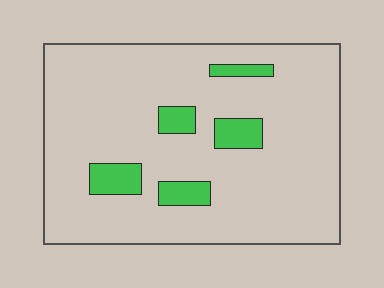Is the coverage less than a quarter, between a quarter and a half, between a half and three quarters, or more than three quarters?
Less than a quarter.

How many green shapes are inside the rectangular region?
5.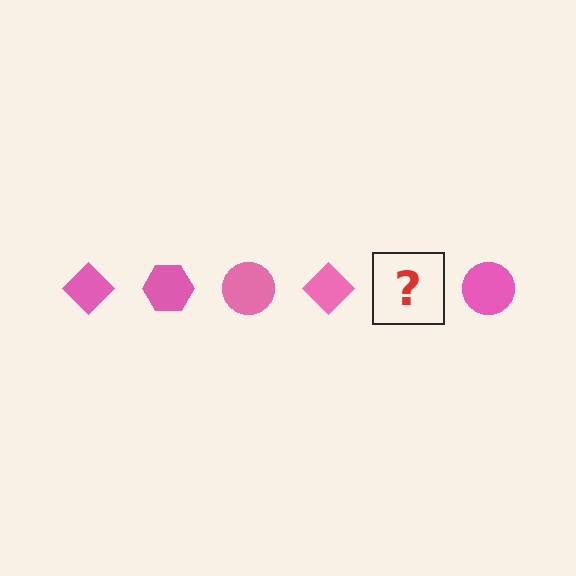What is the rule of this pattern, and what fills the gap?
The rule is that the pattern cycles through diamond, hexagon, circle shapes in pink. The gap should be filled with a pink hexagon.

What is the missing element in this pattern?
The missing element is a pink hexagon.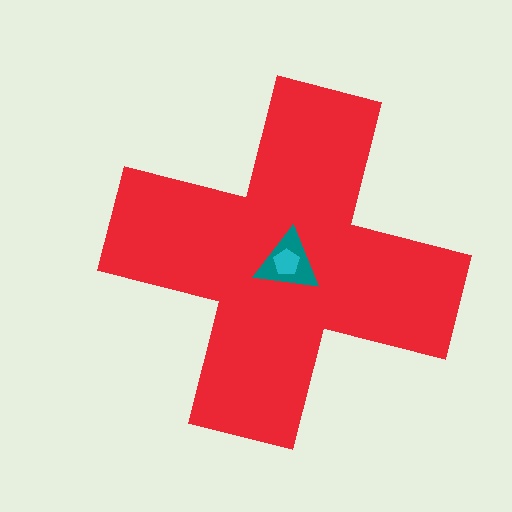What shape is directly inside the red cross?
The teal triangle.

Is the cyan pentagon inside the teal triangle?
Yes.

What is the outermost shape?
The red cross.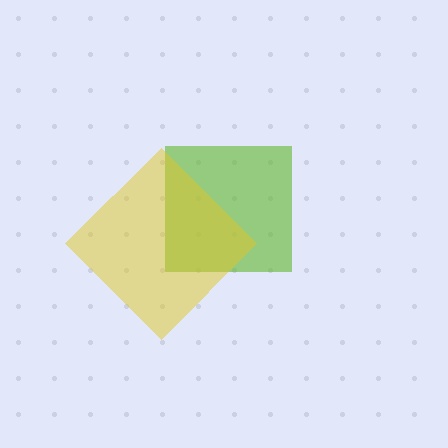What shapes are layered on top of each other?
The layered shapes are: a lime square, a yellow diamond.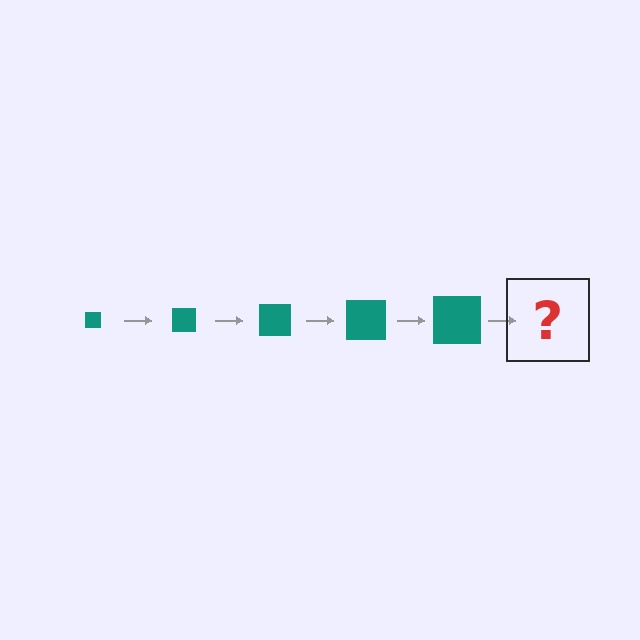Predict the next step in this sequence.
The next step is a teal square, larger than the previous one.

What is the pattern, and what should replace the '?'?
The pattern is that the square gets progressively larger each step. The '?' should be a teal square, larger than the previous one.